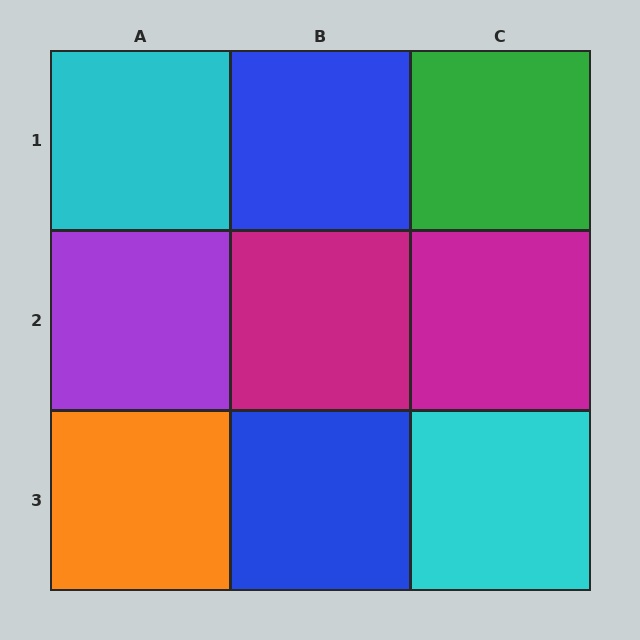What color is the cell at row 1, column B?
Blue.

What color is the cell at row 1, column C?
Green.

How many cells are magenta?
2 cells are magenta.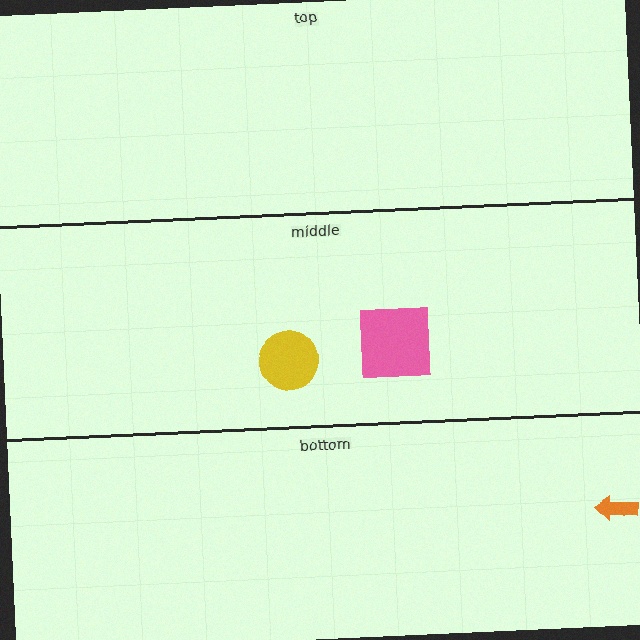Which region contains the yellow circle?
The middle region.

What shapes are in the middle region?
The pink square, the yellow circle.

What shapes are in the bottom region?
The orange arrow.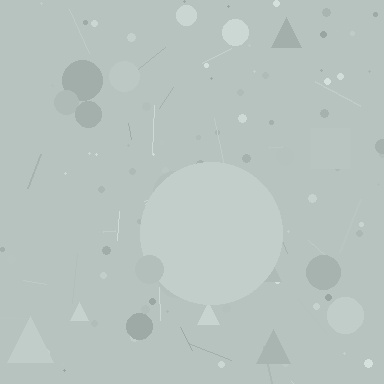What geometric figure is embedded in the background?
A circle is embedded in the background.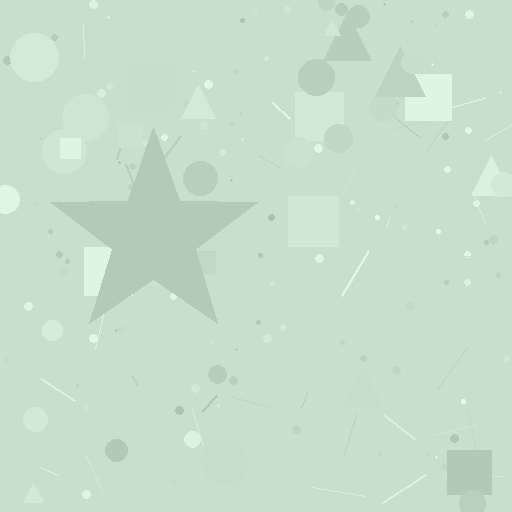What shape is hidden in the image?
A star is hidden in the image.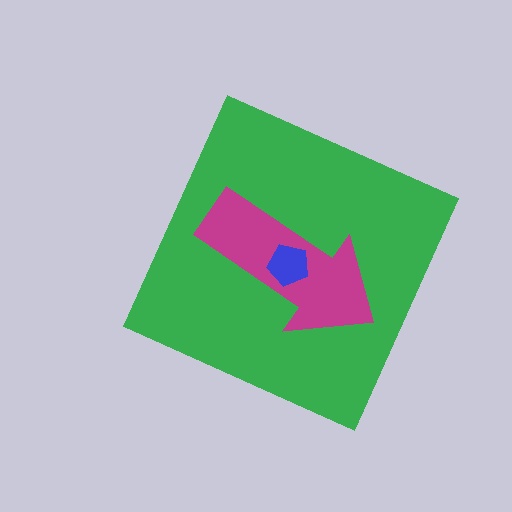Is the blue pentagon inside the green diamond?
Yes.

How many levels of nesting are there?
3.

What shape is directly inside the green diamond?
The magenta arrow.